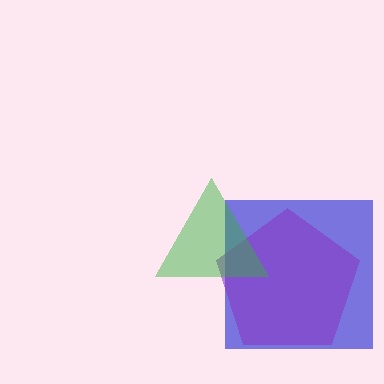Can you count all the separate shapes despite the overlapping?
Yes, there are 3 separate shapes.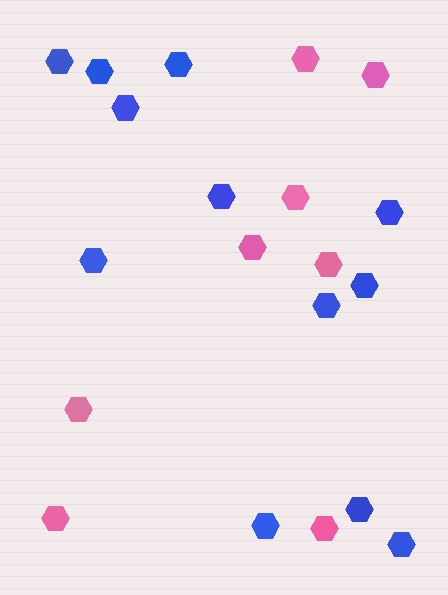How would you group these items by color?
There are 2 groups: one group of blue hexagons (12) and one group of pink hexagons (8).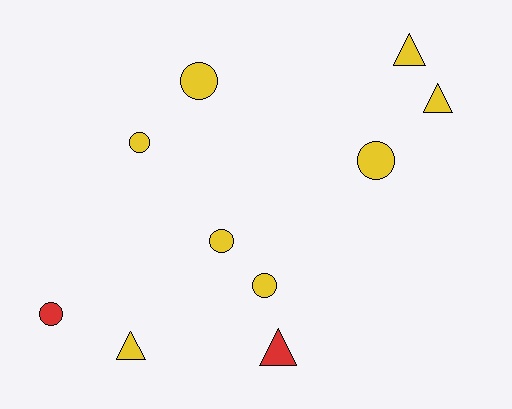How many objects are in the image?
There are 10 objects.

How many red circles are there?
There is 1 red circle.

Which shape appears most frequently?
Circle, with 6 objects.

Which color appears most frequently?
Yellow, with 8 objects.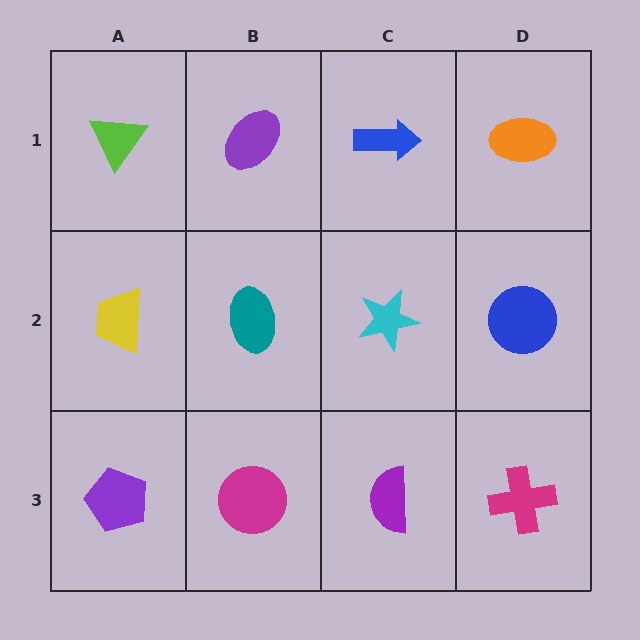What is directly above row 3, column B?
A teal ellipse.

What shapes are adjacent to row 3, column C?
A cyan star (row 2, column C), a magenta circle (row 3, column B), a magenta cross (row 3, column D).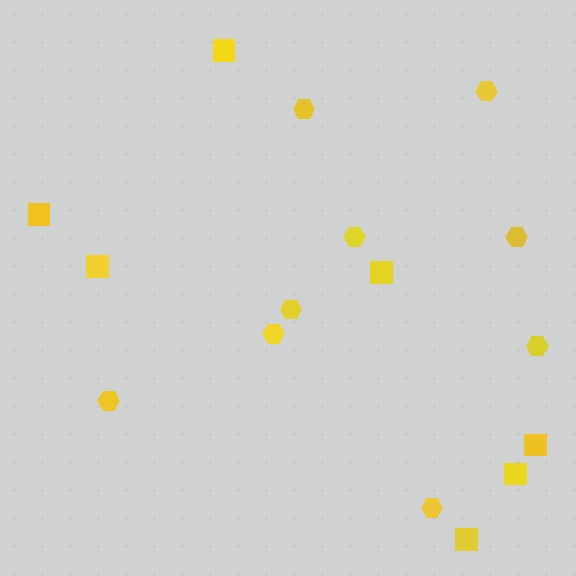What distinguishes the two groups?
There are 2 groups: one group of squares (7) and one group of hexagons (9).